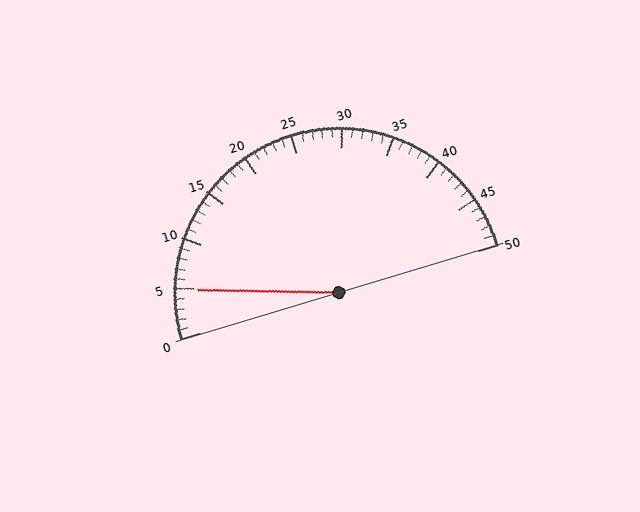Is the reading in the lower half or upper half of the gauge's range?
The reading is in the lower half of the range (0 to 50).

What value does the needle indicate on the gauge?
The needle indicates approximately 5.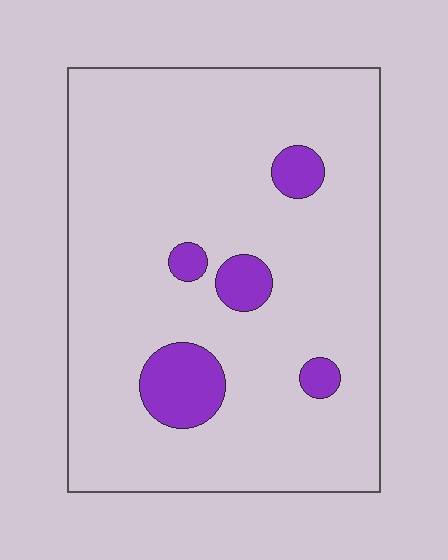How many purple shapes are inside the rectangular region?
5.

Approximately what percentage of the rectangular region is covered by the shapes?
Approximately 10%.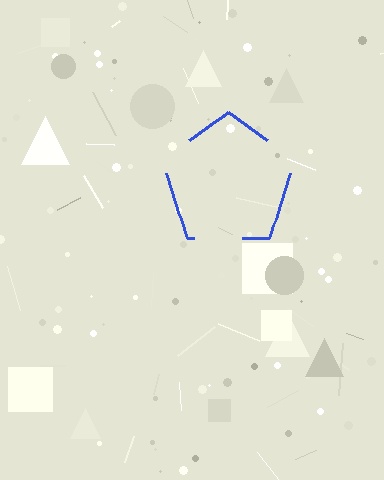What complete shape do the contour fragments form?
The contour fragments form a pentagon.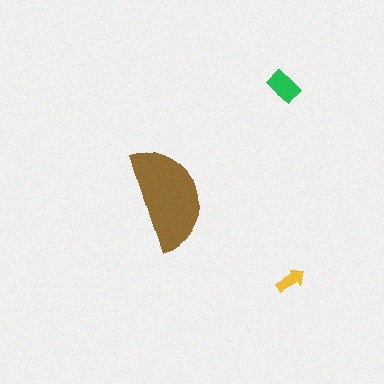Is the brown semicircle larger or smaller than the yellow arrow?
Larger.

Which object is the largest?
The brown semicircle.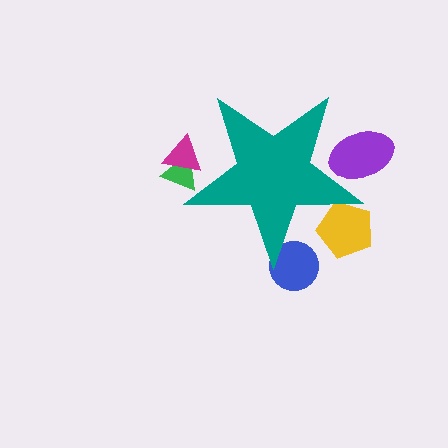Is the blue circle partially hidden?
Yes, the blue circle is partially hidden behind the teal star.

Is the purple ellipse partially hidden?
Yes, the purple ellipse is partially hidden behind the teal star.